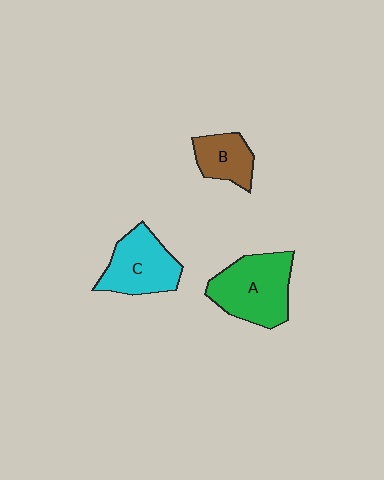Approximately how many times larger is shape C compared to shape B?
Approximately 1.6 times.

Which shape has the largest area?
Shape A (green).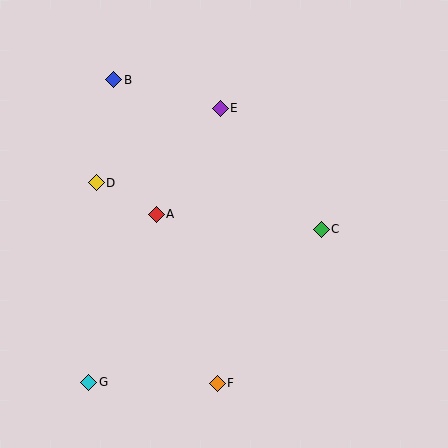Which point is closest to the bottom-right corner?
Point F is closest to the bottom-right corner.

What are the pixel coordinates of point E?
Point E is at (220, 108).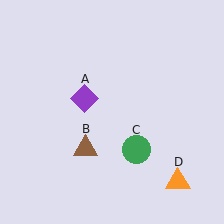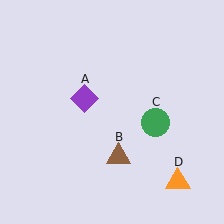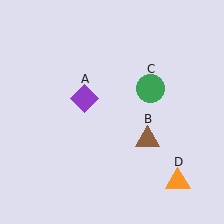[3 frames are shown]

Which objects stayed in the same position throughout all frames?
Purple diamond (object A) and orange triangle (object D) remained stationary.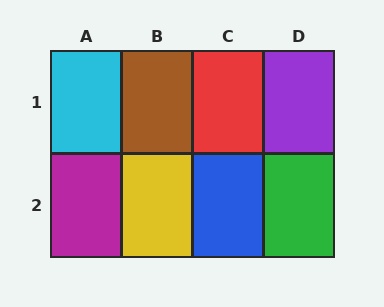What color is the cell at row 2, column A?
Magenta.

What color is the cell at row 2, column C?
Blue.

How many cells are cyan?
1 cell is cyan.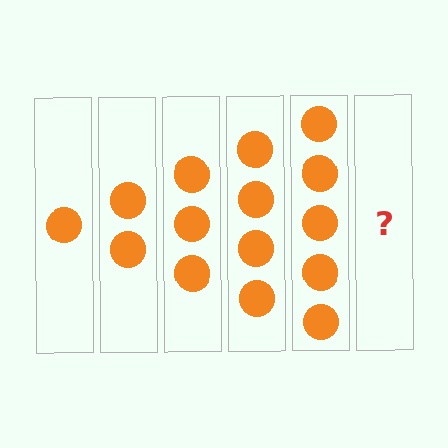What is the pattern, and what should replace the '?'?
The pattern is that each step adds one more circle. The '?' should be 6 circles.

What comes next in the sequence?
The next element should be 6 circles.